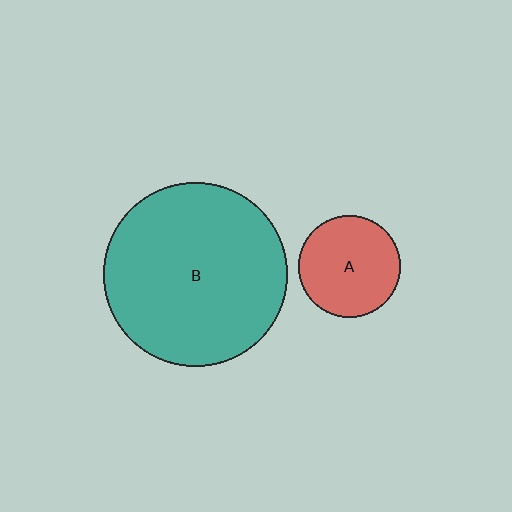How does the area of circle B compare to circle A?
Approximately 3.2 times.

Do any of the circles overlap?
No, none of the circles overlap.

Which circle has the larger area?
Circle B (teal).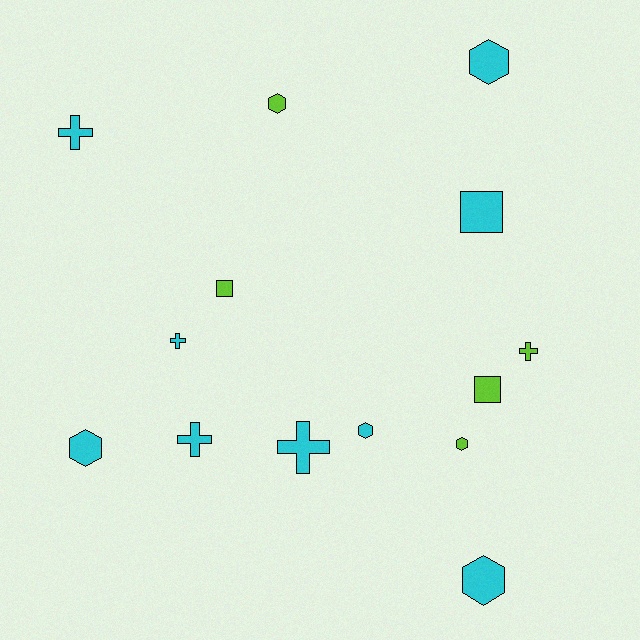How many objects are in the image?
There are 14 objects.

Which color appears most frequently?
Cyan, with 9 objects.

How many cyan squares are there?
There is 1 cyan square.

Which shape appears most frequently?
Hexagon, with 6 objects.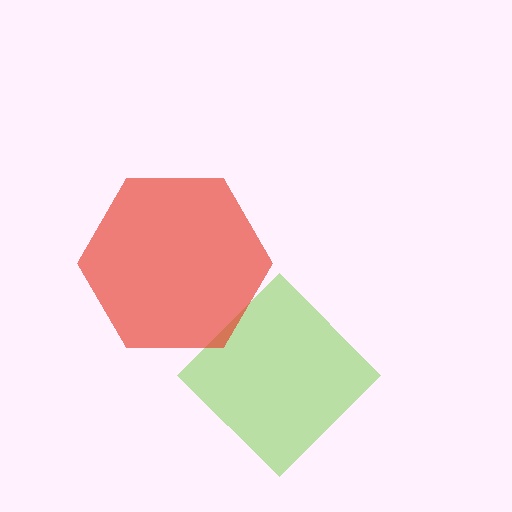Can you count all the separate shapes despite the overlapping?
Yes, there are 2 separate shapes.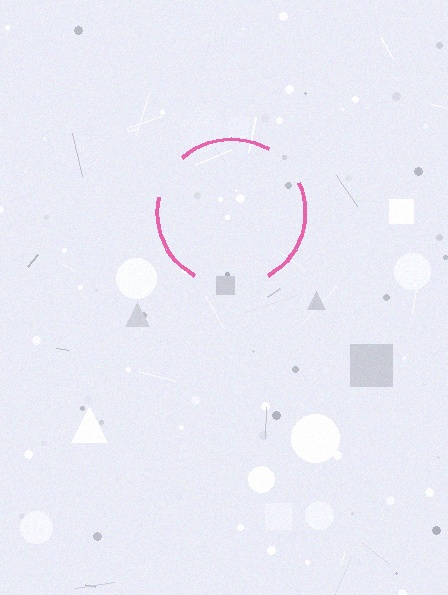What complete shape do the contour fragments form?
The contour fragments form a circle.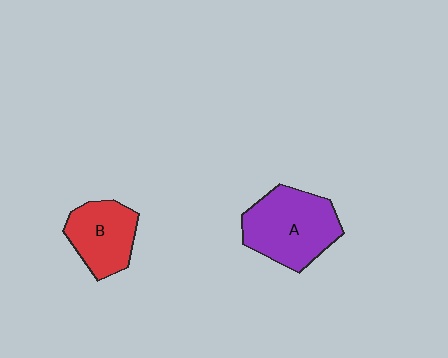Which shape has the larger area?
Shape A (purple).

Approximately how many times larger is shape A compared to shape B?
Approximately 1.4 times.